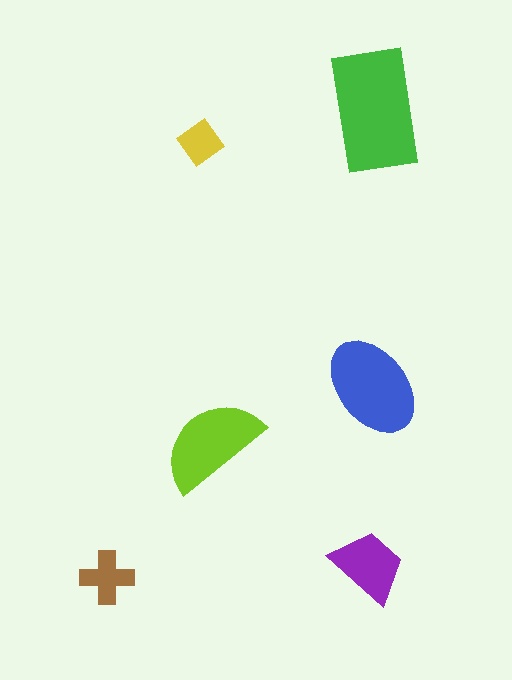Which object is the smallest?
The yellow diamond.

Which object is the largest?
The green rectangle.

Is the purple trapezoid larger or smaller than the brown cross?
Larger.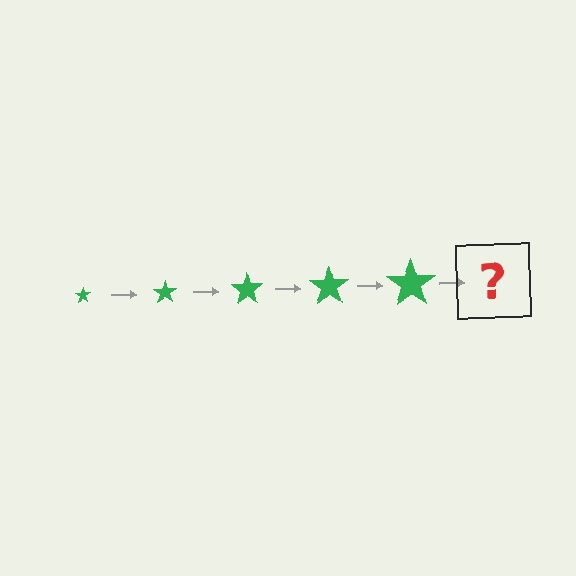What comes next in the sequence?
The next element should be a green star, larger than the previous one.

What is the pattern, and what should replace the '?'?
The pattern is that the star gets progressively larger each step. The '?' should be a green star, larger than the previous one.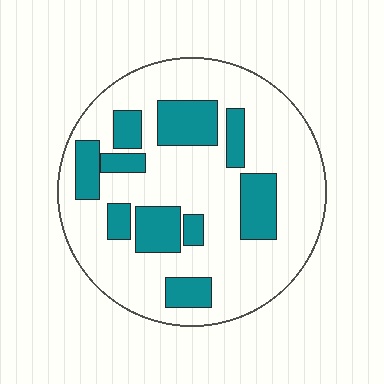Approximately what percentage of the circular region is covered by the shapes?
Approximately 25%.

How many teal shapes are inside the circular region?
10.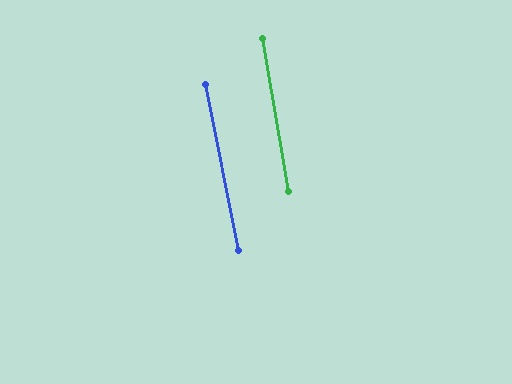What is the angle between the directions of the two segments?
Approximately 2 degrees.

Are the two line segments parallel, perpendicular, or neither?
Parallel — their directions differ by only 1.8°.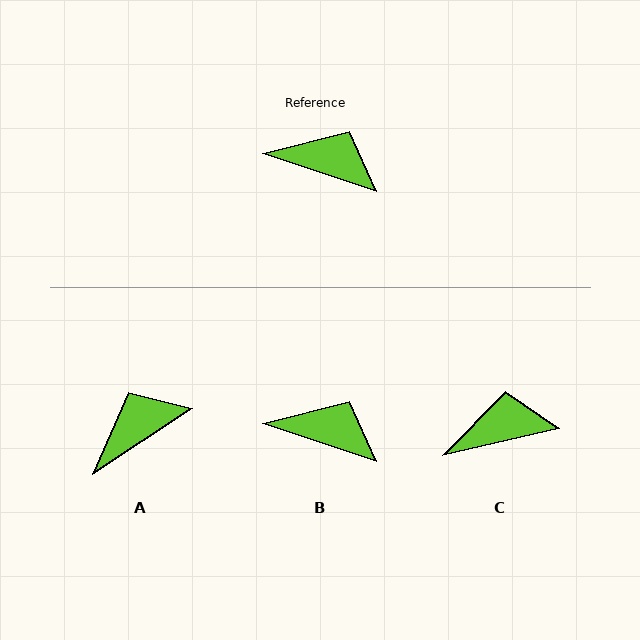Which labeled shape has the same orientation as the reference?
B.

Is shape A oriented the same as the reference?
No, it is off by about 52 degrees.